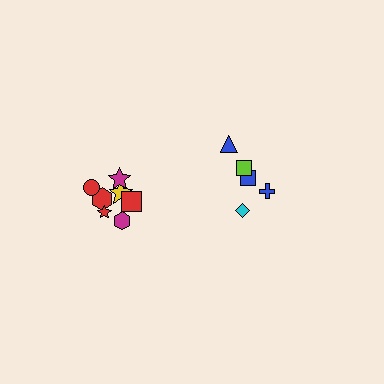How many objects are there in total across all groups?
There are 12 objects.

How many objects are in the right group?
There are 5 objects.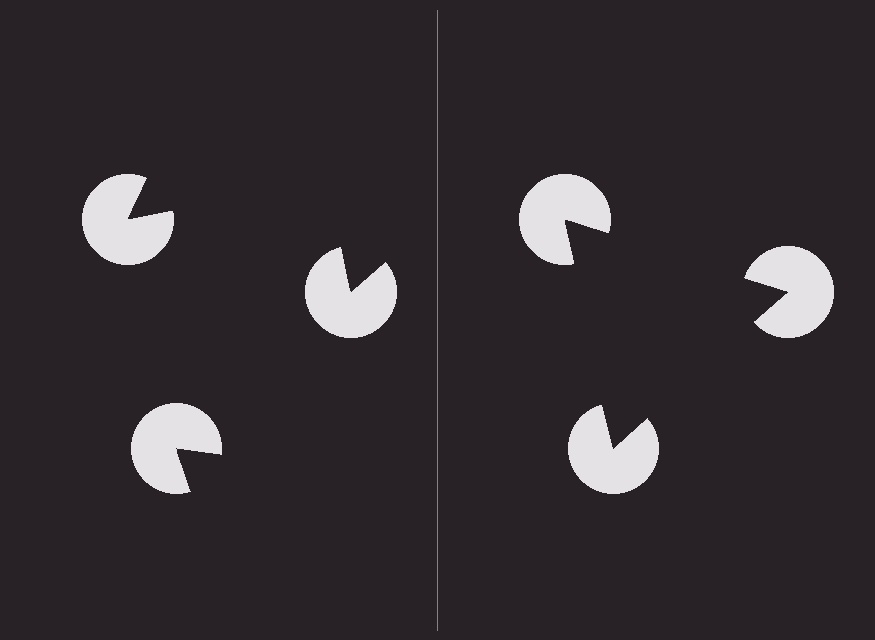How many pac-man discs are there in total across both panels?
6 — 3 on each side.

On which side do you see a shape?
An illusory triangle appears on the right side. On the left side the wedge cuts are rotated, so no coherent shape forms.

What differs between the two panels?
The pac-man discs are positioned identically on both sides; only the wedge orientations differ. On the right they align to a triangle; on the left they are misaligned.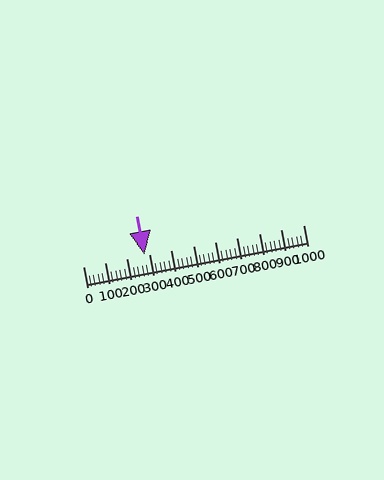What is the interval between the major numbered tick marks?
The major tick marks are spaced 100 units apart.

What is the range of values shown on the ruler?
The ruler shows values from 0 to 1000.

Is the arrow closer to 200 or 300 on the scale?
The arrow is closer to 300.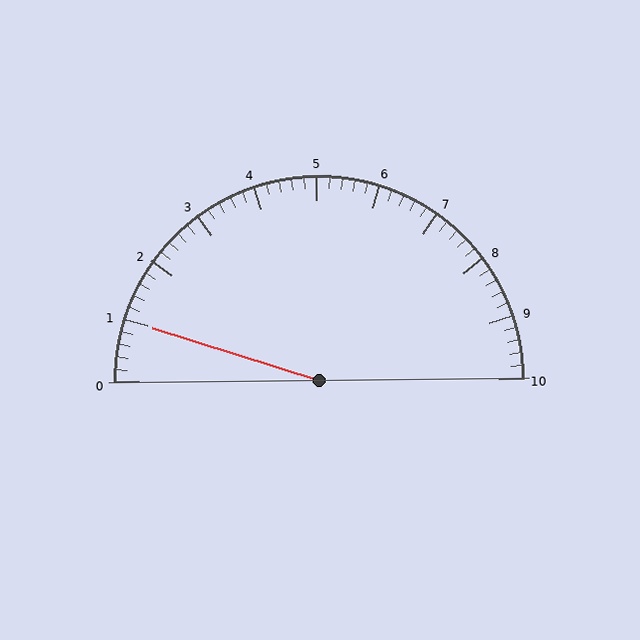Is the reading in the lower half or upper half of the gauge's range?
The reading is in the lower half of the range (0 to 10).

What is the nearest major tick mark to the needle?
The nearest major tick mark is 1.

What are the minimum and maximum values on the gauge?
The gauge ranges from 0 to 10.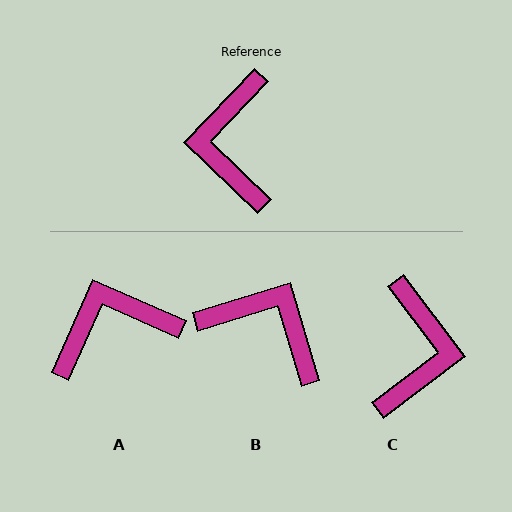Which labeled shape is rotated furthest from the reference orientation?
C, about 171 degrees away.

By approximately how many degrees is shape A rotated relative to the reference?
Approximately 70 degrees clockwise.